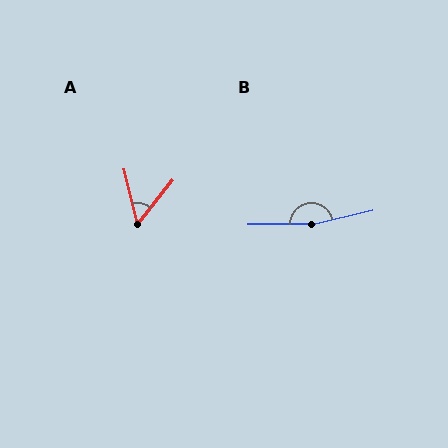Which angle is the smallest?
A, at approximately 53 degrees.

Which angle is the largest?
B, at approximately 167 degrees.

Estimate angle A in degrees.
Approximately 53 degrees.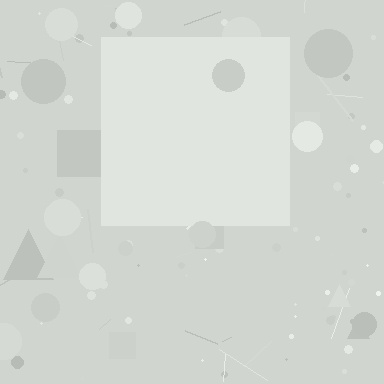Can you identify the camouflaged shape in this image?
The camouflaged shape is a square.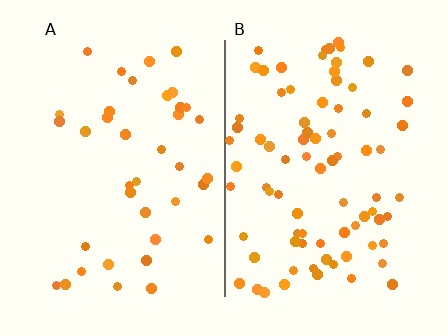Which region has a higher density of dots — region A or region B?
B (the right).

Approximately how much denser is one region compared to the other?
Approximately 2.1× — region B over region A.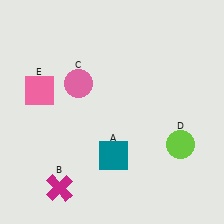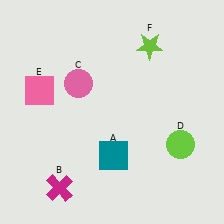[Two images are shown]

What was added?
A lime star (F) was added in Image 2.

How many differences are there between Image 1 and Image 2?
There is 1 difference between the two images.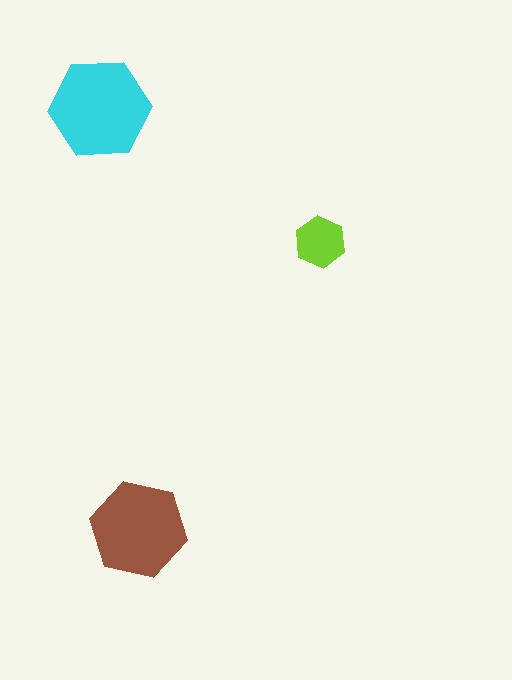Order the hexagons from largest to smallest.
the cyan one, the brown one, the lime one.